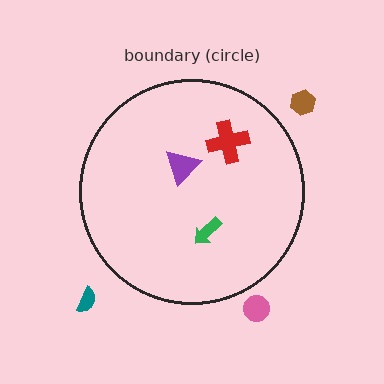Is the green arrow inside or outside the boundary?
Inside.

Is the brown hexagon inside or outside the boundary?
Outside.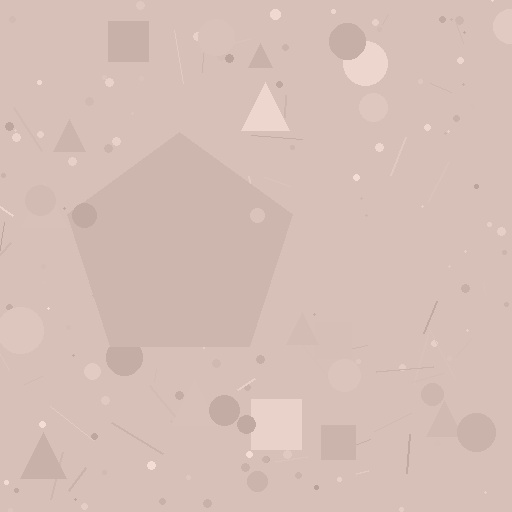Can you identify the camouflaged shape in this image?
The camouflaged shape is a pentagon.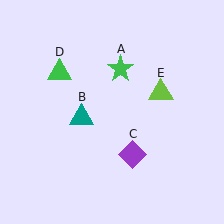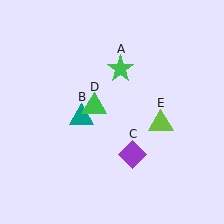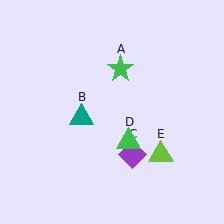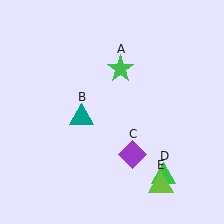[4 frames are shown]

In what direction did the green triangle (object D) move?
The green triangle (object D) moved down and to the right.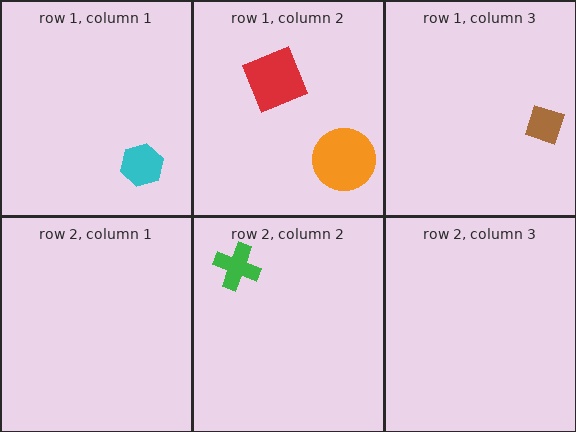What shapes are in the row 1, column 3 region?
The brown diamond.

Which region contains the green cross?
The row 2, column 2 region.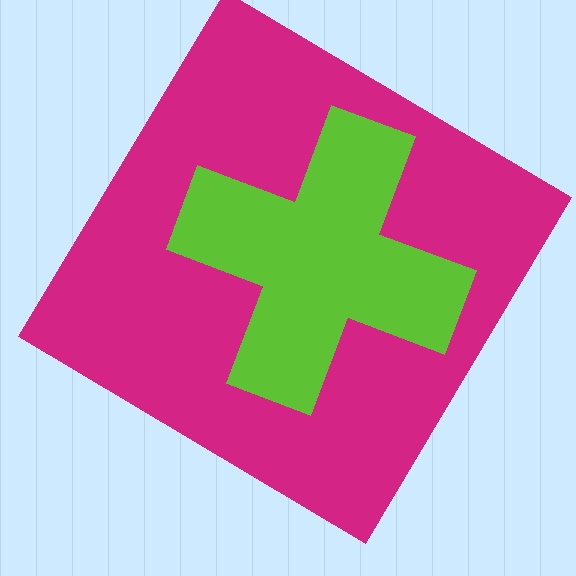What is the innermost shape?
The lime cross.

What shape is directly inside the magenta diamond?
The lime cross.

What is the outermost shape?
The magenta diamond.